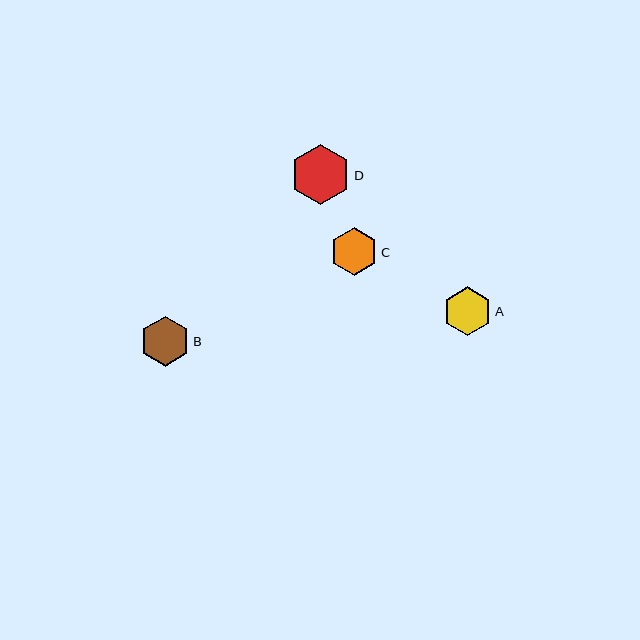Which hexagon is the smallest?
Hexagon C is the smallest with a size of approximately 48 pixels.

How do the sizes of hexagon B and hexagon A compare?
Hexagon B and hexagon A are approximately the same size.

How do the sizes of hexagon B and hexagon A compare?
Hexagon B and hexagon A are approximately the same size.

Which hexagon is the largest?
Hexagon D is the largest with a size of approximately 61 pixels.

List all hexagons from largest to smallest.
From largest to smallest: D, B, A, C.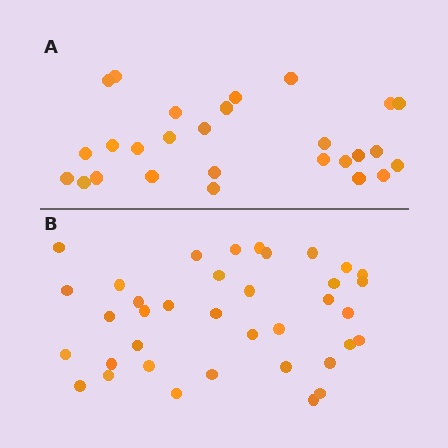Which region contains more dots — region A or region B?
Region B (the bottom region) has more dots.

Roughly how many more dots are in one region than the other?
Region B has roughly 10 or so more dots than region A.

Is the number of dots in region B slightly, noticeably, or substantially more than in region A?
Region B has noticeably more, but not dramatically so. The ratio is roughly 1.4 to 1.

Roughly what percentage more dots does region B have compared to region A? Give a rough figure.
About 35% more.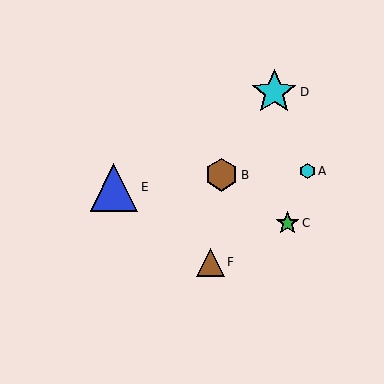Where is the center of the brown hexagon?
The center of the brown hexagon is at (221, 175).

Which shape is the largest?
The blue triangle (labeled E) is the largest.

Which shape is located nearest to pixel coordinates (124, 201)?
The blue triangle (labeled E) at (114, 187) is nearest to that location.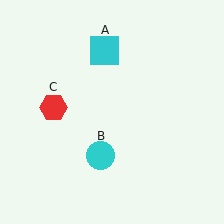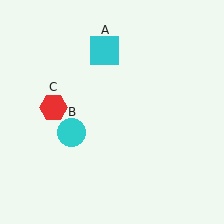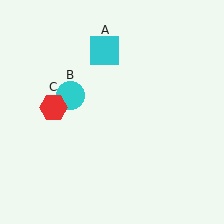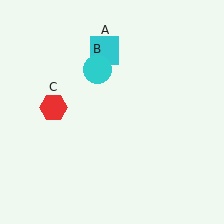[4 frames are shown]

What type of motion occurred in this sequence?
The cyan circle (object B) rotated clockwise around the center of the scene.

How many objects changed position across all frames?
1 object changed position: cyan circle (object B).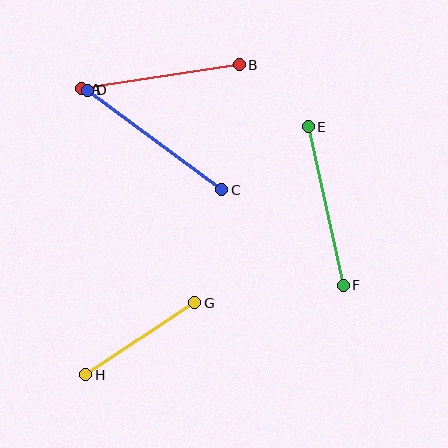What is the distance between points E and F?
The distance is approximately 162 pixels.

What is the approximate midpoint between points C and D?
The midpoint is at approximately (154, 140) pixels.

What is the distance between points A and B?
The distance is approximately 159 pixels.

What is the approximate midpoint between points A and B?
The midpoint is at approximately (160, 77) pixels.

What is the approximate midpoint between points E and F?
The midpoint is at approximately (326, 206) pixels.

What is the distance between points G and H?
The distance is approximately 130 pixels.